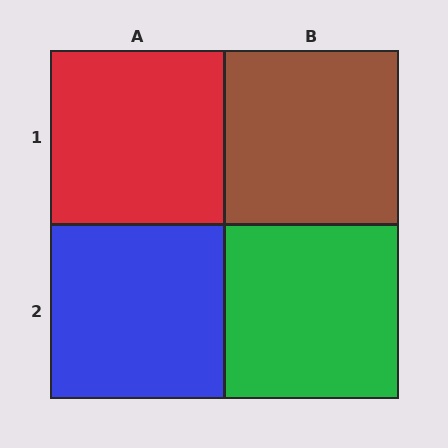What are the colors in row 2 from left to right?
Blue, green.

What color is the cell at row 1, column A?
Red.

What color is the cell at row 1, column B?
Brown.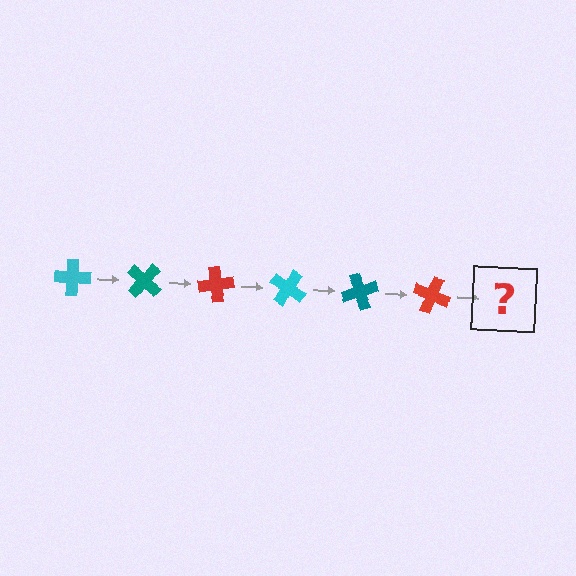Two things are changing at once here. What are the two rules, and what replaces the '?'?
The two rules are that it rotates 40 degrees each step and the color cycles through cyan, teal, and red. The '?' should be a cyan cross, rotated 240 degrees from the start.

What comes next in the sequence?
The next element should be a cyan cross, rotated 240 degrees from the start.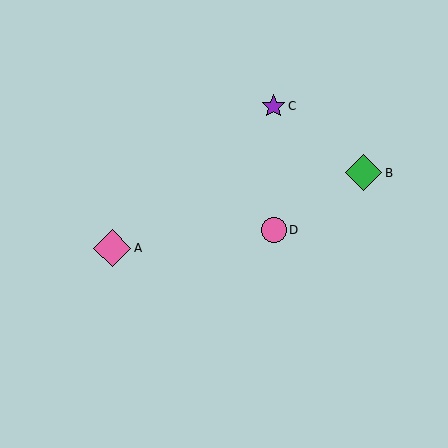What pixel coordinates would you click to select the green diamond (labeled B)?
Click at (363, 173) to select the green diamond B.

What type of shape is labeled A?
Shape A is a pink diamond.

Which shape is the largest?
The pink diamond (labeled A) is the largest.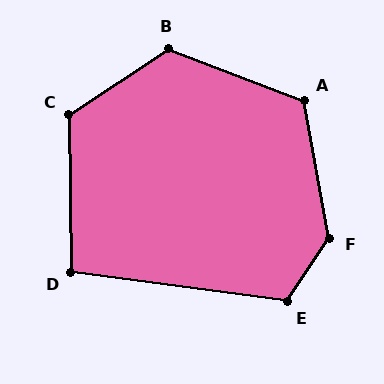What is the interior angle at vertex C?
Approximately 123 degrees (obtuse).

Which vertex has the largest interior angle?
F, at approximately 136 degrees.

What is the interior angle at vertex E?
Approximately 116 degrees (obtuse).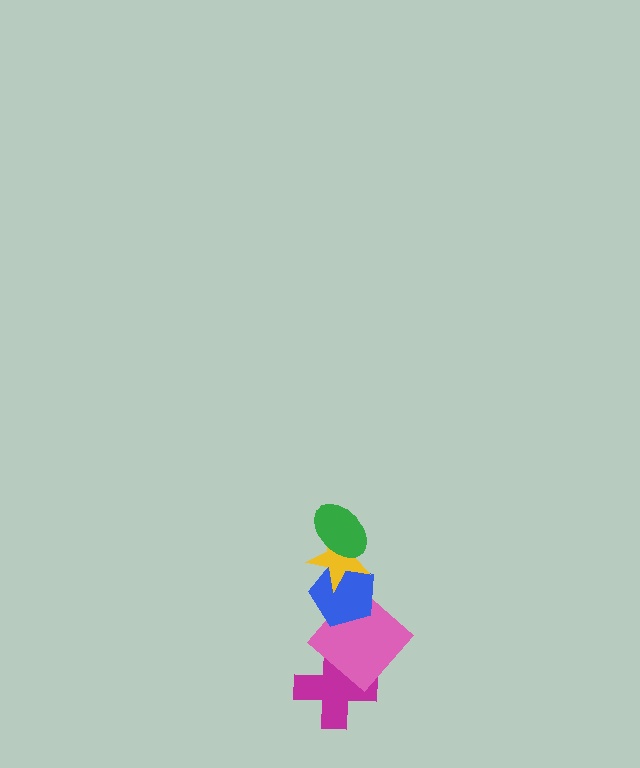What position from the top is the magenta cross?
The magenta cross is 5th from the top.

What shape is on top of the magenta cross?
The pink diamond is on top of the magenta cross.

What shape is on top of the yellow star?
The green ellipse is on top of the yellow star.